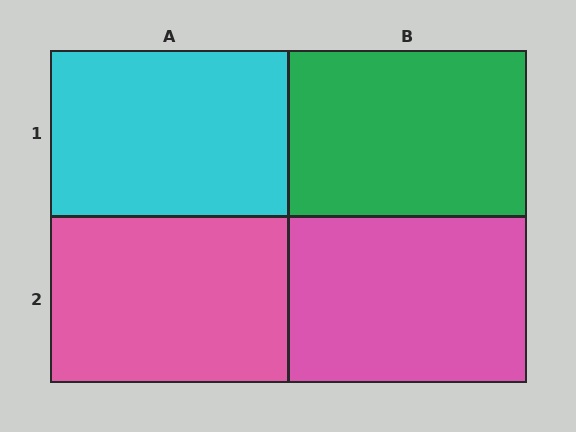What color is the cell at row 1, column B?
Green.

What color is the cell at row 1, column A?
Cyan.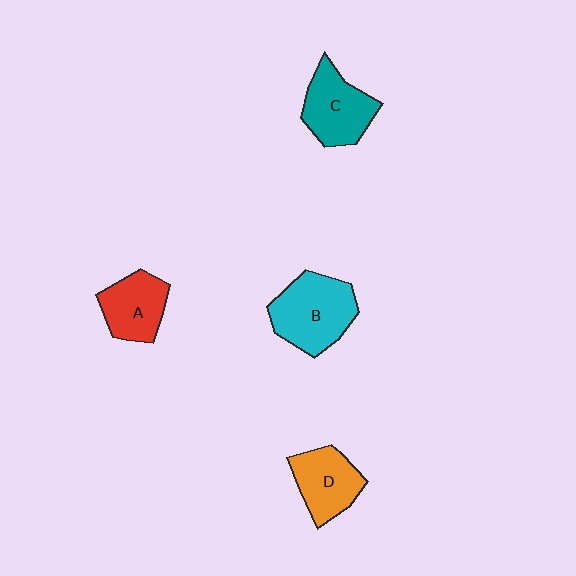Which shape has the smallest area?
Shape A (red).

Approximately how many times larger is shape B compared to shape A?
Approximately 1.4 times.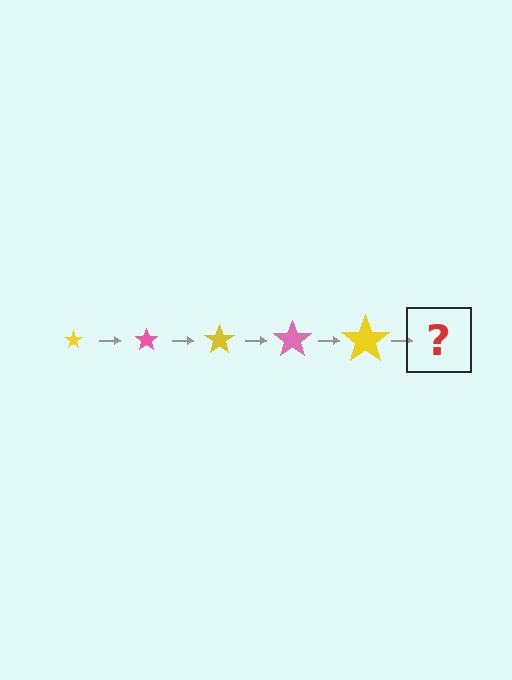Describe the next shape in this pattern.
It should be a pink star, larger than the previous one.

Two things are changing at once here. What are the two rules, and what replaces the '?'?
The two rules are that the star grows larger each step and the color cycles through yellow and pink. The '?' should be a pink star, larger than the previous one.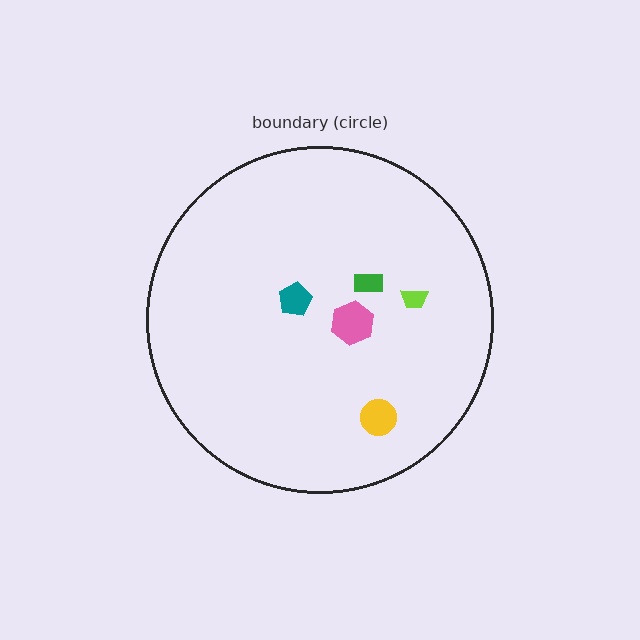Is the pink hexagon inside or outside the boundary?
Inside.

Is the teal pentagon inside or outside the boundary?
Inside.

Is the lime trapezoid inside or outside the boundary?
Inside.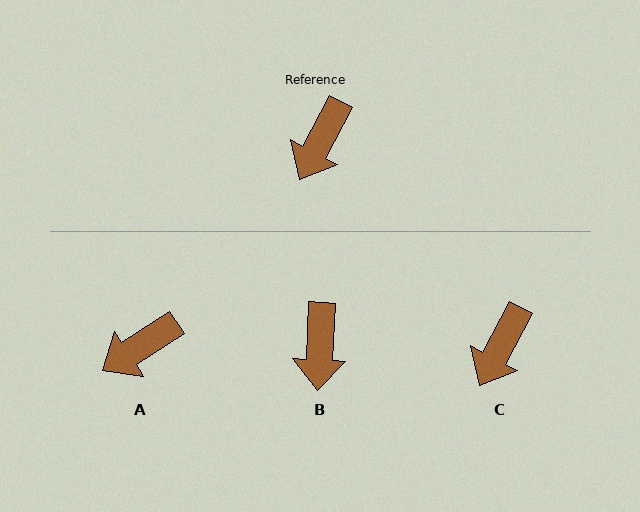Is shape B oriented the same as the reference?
No, it is off by about 25 degrees.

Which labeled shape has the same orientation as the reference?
C.